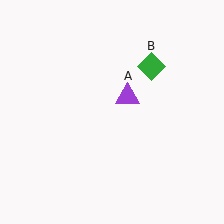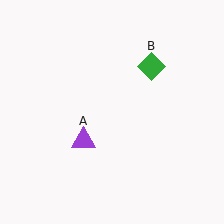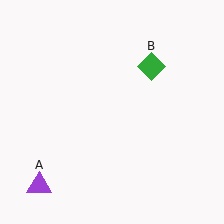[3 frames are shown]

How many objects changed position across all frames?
1 object changed position: purple triangle (object A).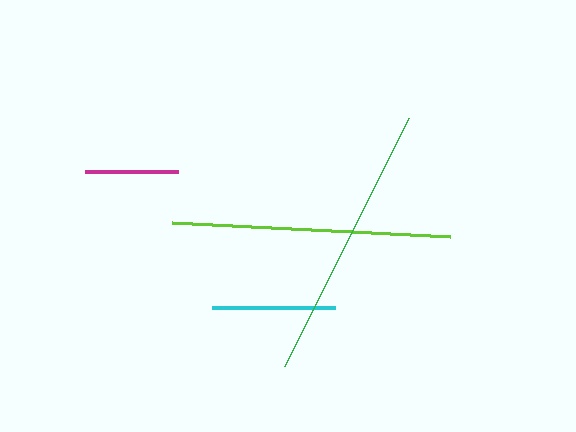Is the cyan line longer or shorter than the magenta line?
The cyan line is longer than the magenta line.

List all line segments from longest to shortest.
From longest to shortest: lime, green, cyan, magenta.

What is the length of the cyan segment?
The cyan segment is approximately 123 pixels long.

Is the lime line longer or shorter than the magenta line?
The lime line is longer than the magenta line.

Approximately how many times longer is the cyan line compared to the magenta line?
The cyan line is approximately 1.3 times the length of the magenta line.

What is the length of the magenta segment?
The magenta segment is approximately 93 pixels long.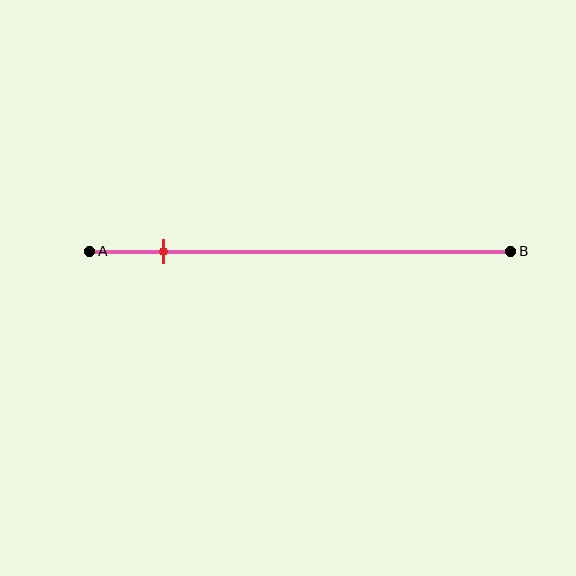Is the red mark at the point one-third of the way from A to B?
No, the mark is at about 20% from A, not at the 33% one-third point.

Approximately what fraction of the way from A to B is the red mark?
The red mark is approximately 20% of the way from A to B.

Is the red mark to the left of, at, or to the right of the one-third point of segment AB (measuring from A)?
The red mark is to the left of the one-third point of segment AB.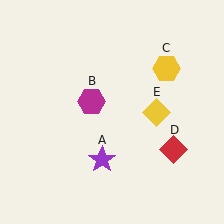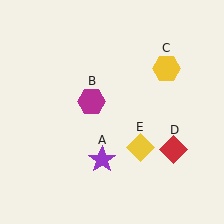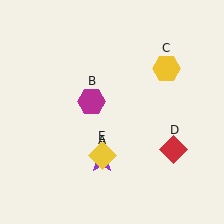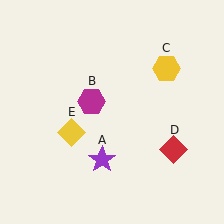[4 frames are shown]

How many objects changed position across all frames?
1 object changed position: yellow diamond (object E).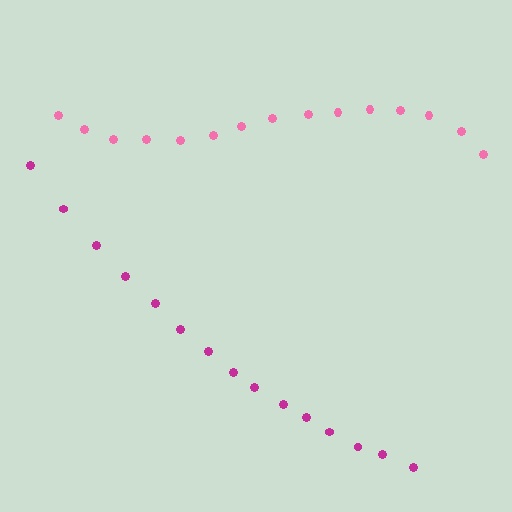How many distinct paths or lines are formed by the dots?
There are 2 distinct paths.